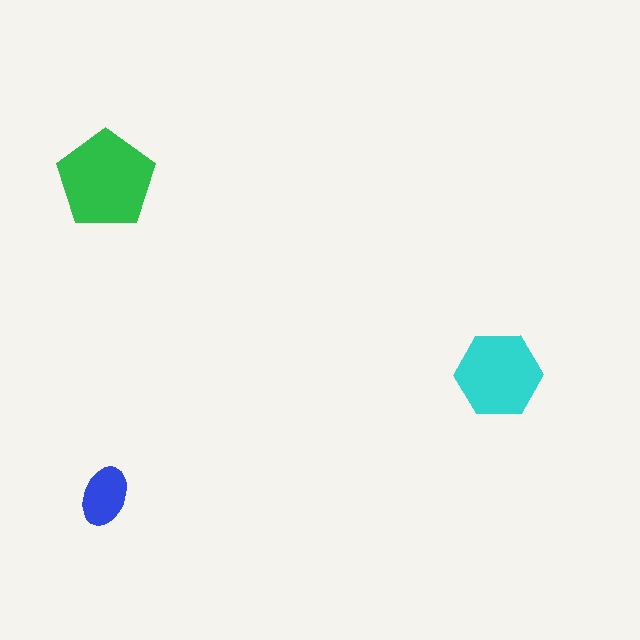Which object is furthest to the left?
The blue ellipse is leftmost.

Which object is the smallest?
The blue ellipse.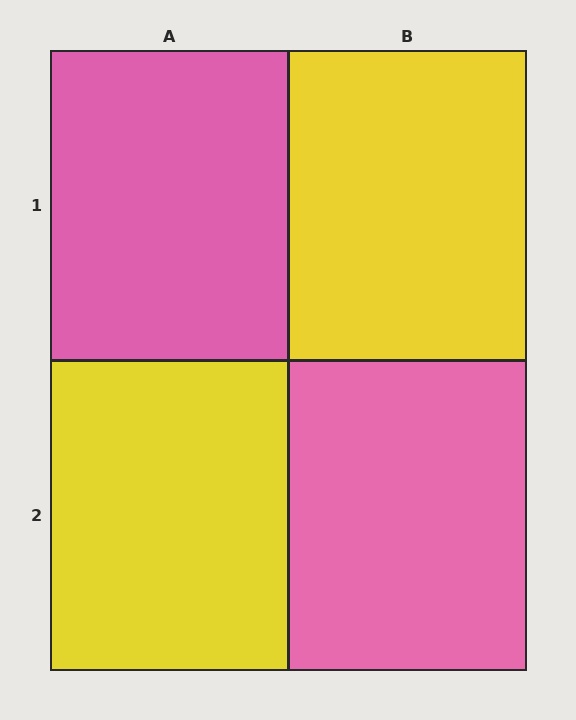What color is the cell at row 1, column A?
Pink.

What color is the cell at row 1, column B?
Yellow.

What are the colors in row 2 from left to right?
Yellow, pink.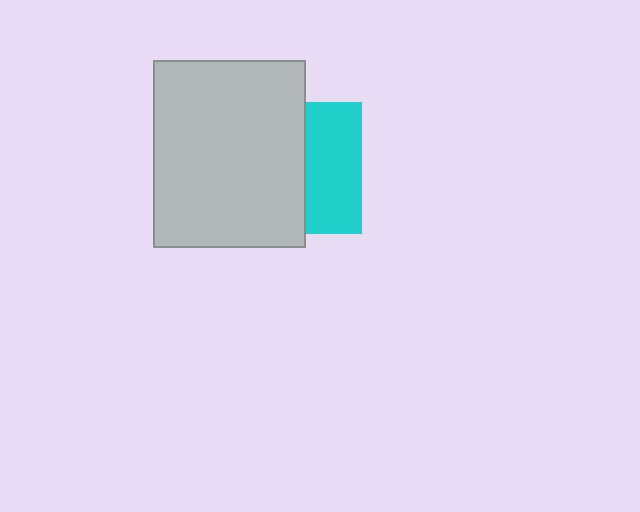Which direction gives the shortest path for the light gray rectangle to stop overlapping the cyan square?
Moving left gives the shortest separation.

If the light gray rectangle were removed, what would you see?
You would see the complete cyan square.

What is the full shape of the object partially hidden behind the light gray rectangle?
The partially hidden object is a cyan square.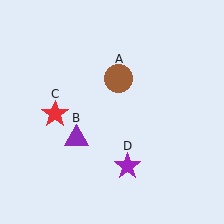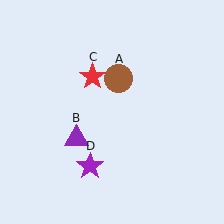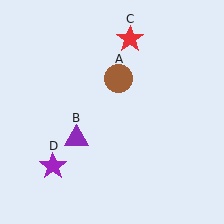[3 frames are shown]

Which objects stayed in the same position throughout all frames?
Brown circle (object A) and purple triangle (object B) remained stationary.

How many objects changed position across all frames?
2 objects changed position: red star (object C), purple star (object D).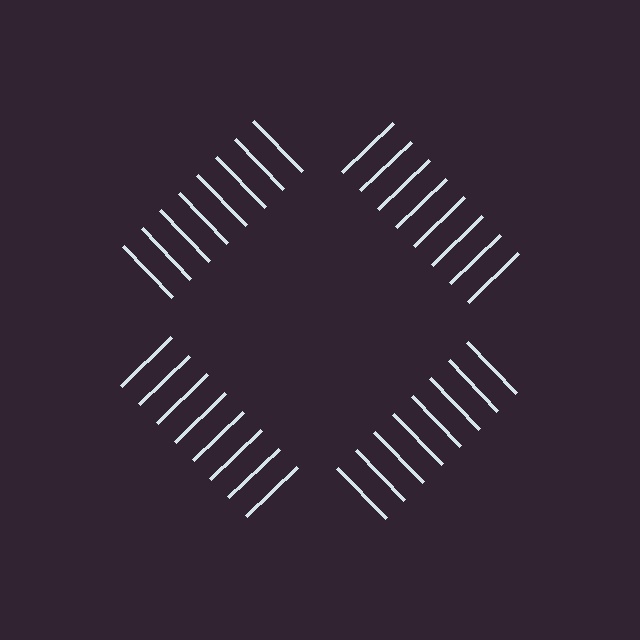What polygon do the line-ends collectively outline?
An illusory square — the line segments terminate on its edges but no continuous stroke is drawn.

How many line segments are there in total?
32 — 8 along each of the 4 edges.